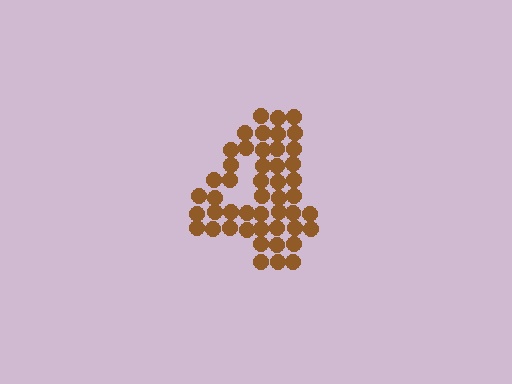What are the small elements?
The small elements are circles.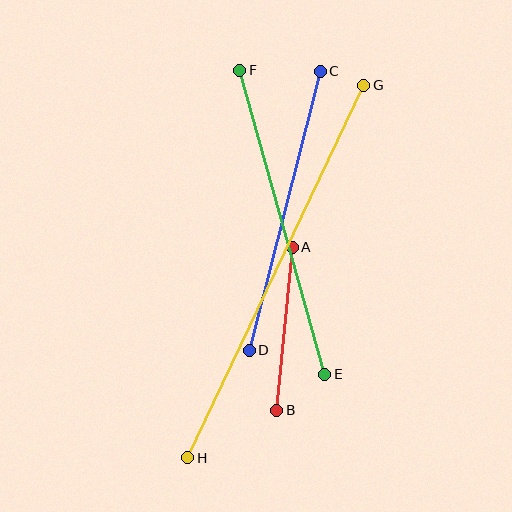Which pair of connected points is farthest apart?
Points G and H are farthest apart.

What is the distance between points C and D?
The distance is approximately 288 pixels.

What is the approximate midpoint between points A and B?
The midpoint is at approximately (284, 329) pixels.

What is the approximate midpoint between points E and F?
The midpoint is at approximately (282, 222) pixels.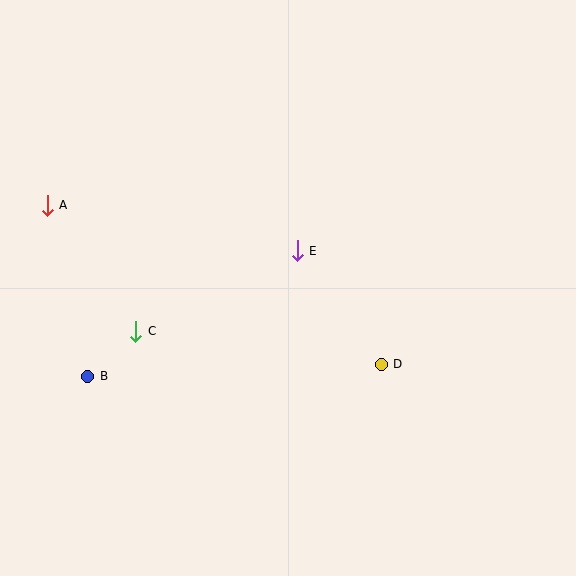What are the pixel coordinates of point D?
Point D is at (381, 364).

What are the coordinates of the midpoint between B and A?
The midpoint between B and A is at (68, 291).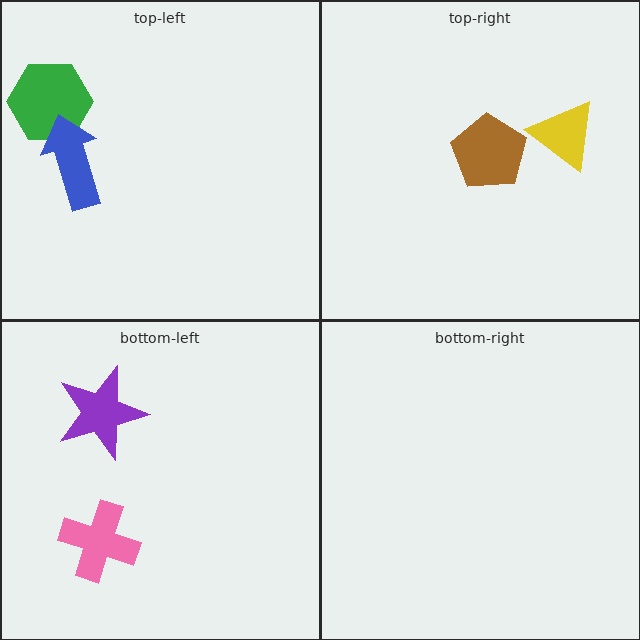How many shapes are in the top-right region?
2.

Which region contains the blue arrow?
The top-left region.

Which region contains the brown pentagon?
The top-right region.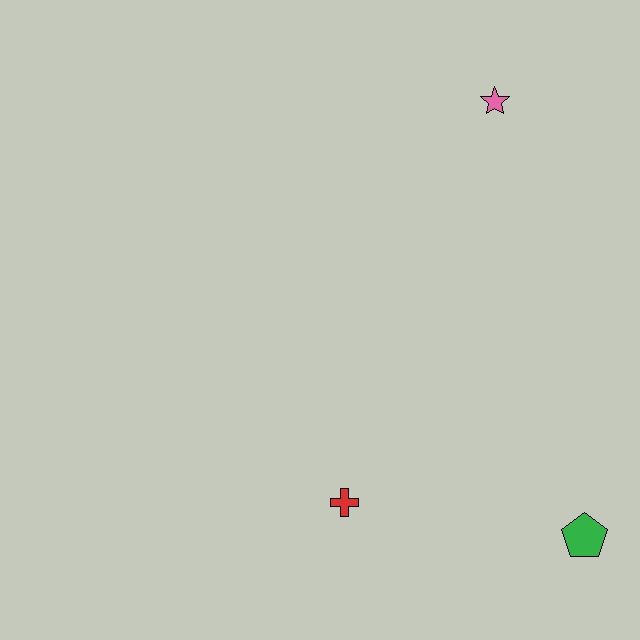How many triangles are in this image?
There are no triangles.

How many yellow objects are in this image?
There are no yellow objects.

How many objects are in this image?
There are 3 objects.